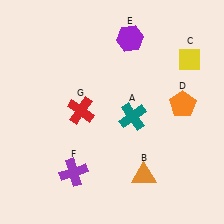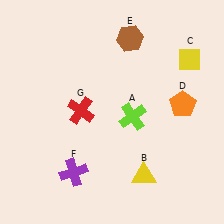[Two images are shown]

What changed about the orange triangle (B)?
In Image 1, B is orange. In Image 2, it changed to yellow.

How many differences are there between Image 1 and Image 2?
There are 3 differences between the two images.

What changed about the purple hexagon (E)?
In Image 1, E is purple. In Image 2, it changed to brown.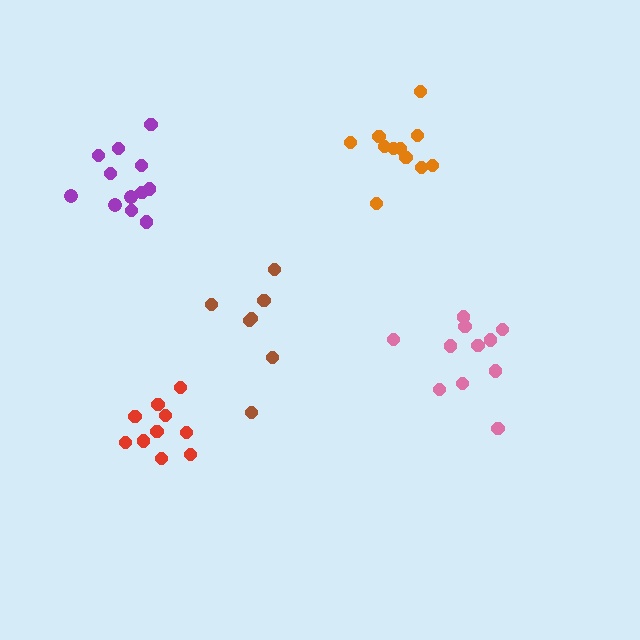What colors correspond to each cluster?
The clusters are colored: pink, orange, red, purple, brown.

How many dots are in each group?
Group 1: 11 dots, Group 2: 11 dots, Group 3: 10 dots, Group 4: 12 dots, Group 5: 7 dots (51 total).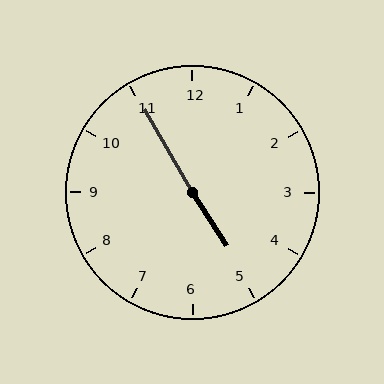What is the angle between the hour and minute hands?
Approximately 178 degrees.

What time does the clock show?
4:55.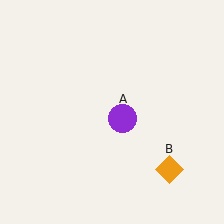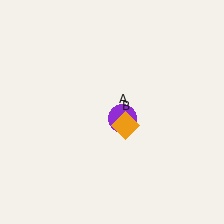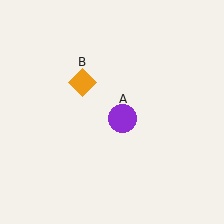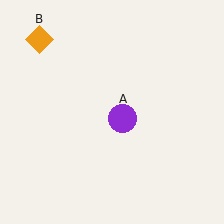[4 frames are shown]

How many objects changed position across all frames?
1 object changed position: orange diamond (object B).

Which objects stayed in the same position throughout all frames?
Purple circle (object A) remained stationary.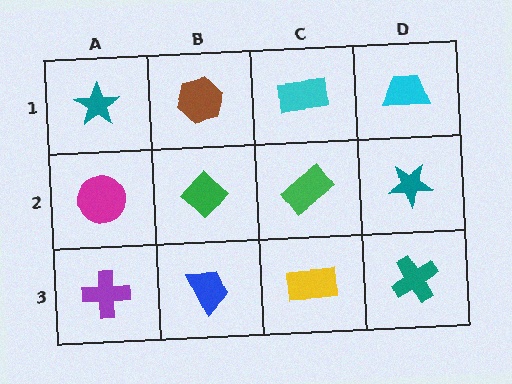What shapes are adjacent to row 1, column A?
A magenta circle (row 2, column A), a brown hexagon (row 1, column B).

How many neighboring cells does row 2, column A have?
3.